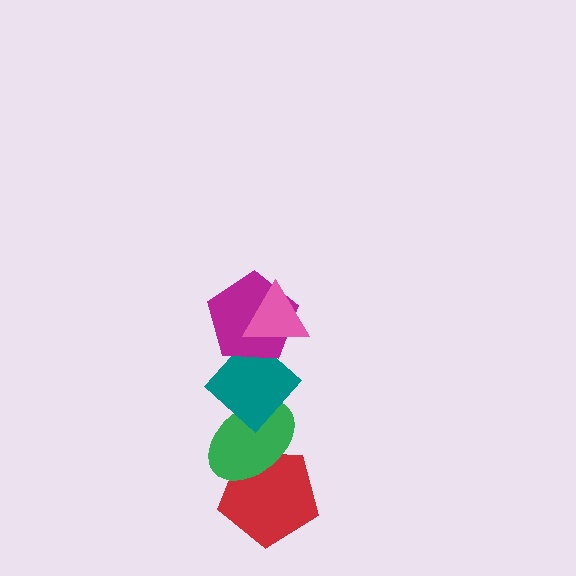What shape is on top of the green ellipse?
The teal diamond is on top of the green ellipse.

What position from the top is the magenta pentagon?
The magenta pentagon is 2nd from the top.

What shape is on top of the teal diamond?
The magenta pentagon is on top of the teal diamond.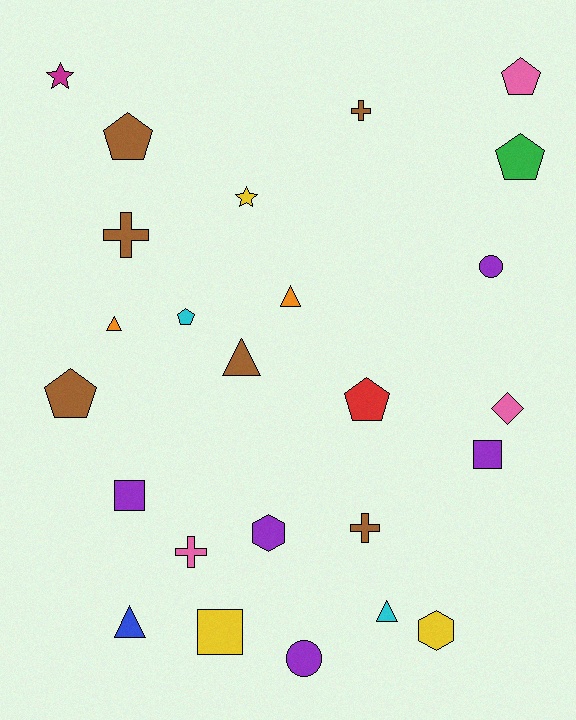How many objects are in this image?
There are 25 objects.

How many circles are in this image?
There are 2 circles.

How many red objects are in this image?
There is 1 red object.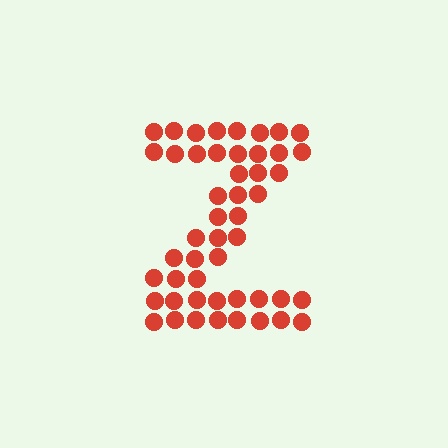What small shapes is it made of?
It is made of small circles.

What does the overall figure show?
The overall figure shows the letter Z.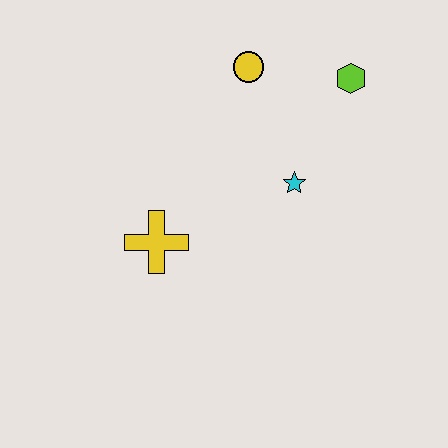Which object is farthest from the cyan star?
The yellow cross is farthest from the cyan star.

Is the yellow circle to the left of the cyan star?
Yes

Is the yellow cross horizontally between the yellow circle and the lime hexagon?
No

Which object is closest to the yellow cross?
The cyan star is closest to the yellow cross.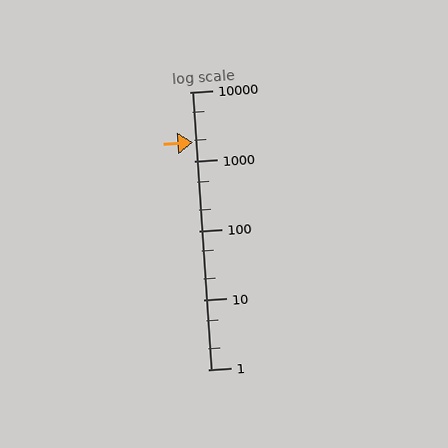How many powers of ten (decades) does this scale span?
The scale spans 4 decades, from 1 to 10000.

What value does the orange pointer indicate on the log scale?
The pointer indicates approximately 1900.